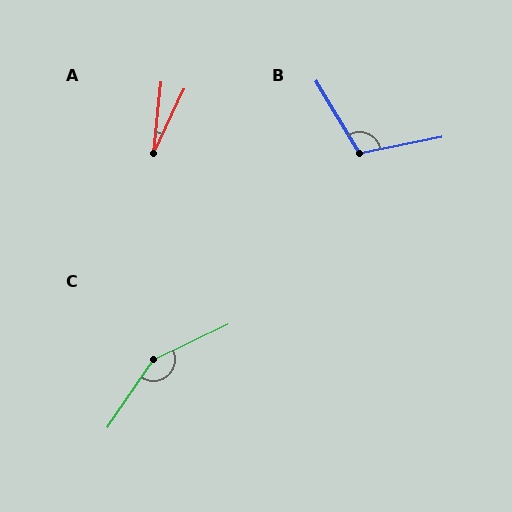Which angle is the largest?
C, at approximately 149 degrees.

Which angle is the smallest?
A, at approximately 20 degrees.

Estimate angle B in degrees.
Approximately 109 degrees.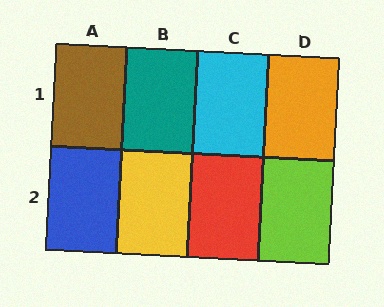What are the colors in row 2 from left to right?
Blue, yellow, red, lime.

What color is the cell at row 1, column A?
Brown.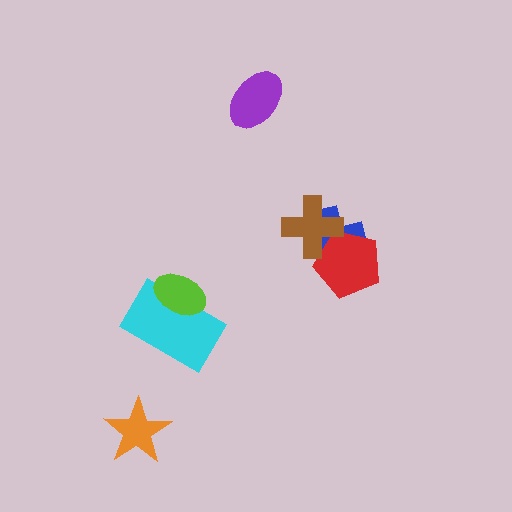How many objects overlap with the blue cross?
2 objects overlap with the blue cross.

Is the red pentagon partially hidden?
Yes, it is partially covered by another shape.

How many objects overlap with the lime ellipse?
1 object overlaps with the lime ellipse.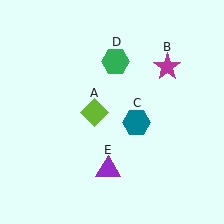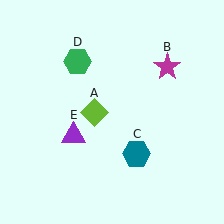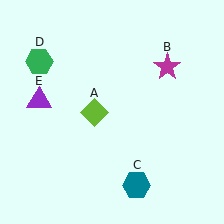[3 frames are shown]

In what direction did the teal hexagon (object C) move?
The teal hexagon (object C) moved down.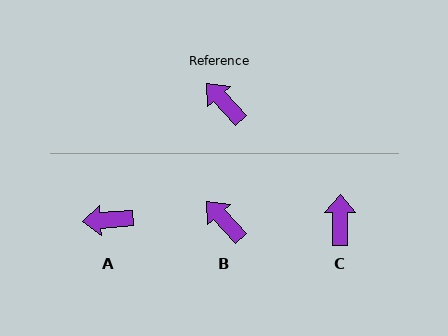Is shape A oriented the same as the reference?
No, it is off by about 51 degrees.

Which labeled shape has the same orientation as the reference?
B.